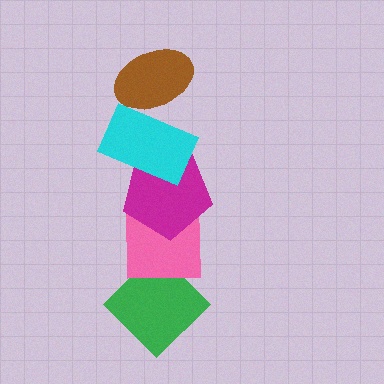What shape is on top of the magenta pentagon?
The cyan rectangle is on top of the magenta pentagon.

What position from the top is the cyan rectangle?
The cyan rectangle is 2nd from the top.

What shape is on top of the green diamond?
The pink square is on top of the green diamond.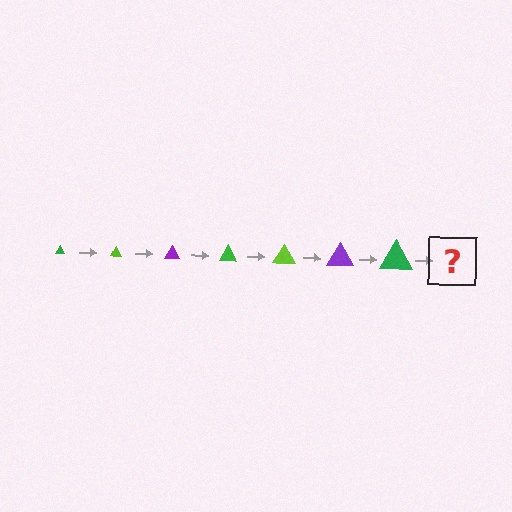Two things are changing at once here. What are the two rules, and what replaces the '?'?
The two rules are that the triangle grows larger each step and the color cycles through green, lime, and purple. The '?' should be a lime triangle, larger than the previous one.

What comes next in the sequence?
The next element should be a lime triangle, larger than the previous one.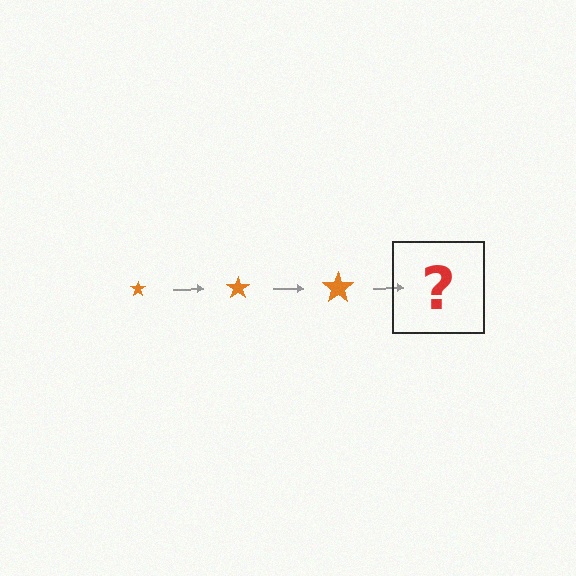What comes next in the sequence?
The next element should be an orange star, larger than the previous one.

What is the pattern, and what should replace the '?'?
The pattern is that the star gets progressively larger each step. The '?' should be an orange star, larger than the previous one.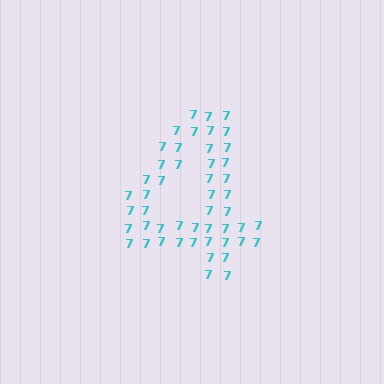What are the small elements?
The small elements are digit 7's.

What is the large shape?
The large shape is the digit 4.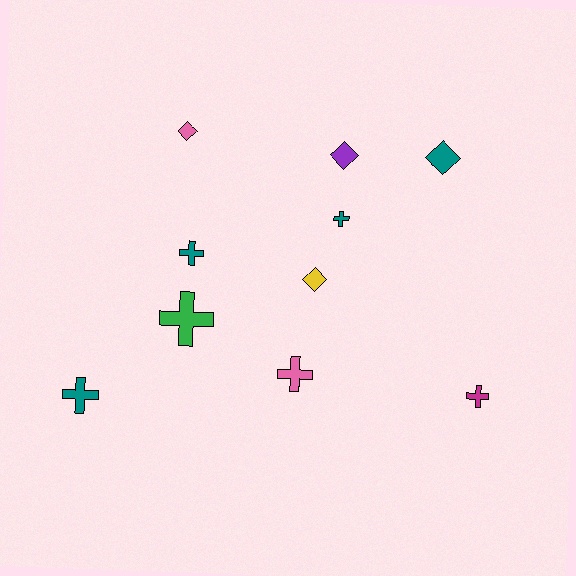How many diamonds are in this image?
There are 4 diamonds.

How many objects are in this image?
There are 10 objects.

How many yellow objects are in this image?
There is 1 yellow object.